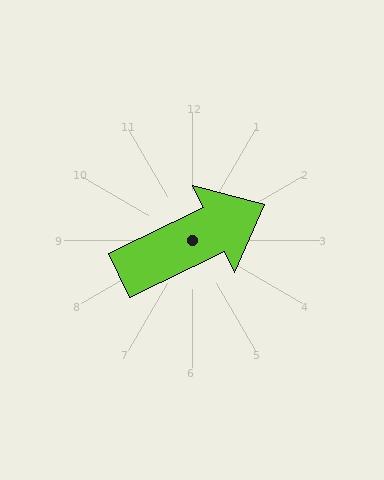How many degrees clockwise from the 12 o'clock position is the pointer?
Approximately 64 degrees.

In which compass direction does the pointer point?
Northeast.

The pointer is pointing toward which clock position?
Roughly 2 o'clock.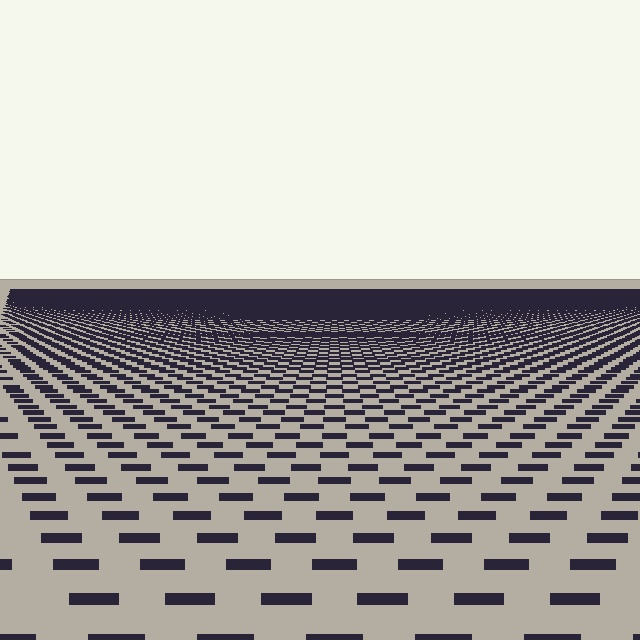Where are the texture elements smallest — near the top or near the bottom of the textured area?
Near the top.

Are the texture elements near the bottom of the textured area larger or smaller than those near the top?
Larger. Near the bottom, elements are closer to the viewer and appear at a bigger on-screen size.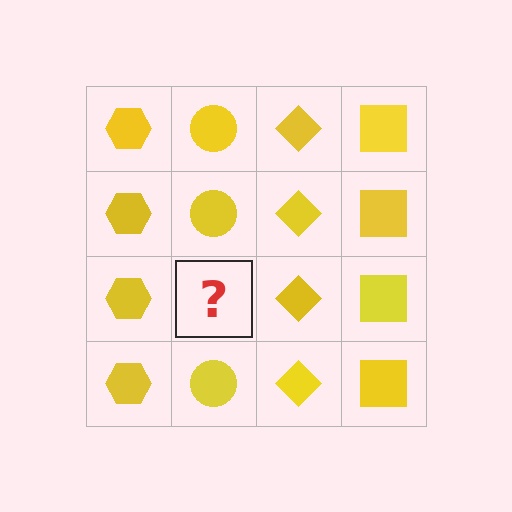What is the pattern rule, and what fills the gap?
The rule is that each column has a consistent shape. The gap should be filled with a yellow circle.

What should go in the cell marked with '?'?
The missing cell should contain a yellow circle.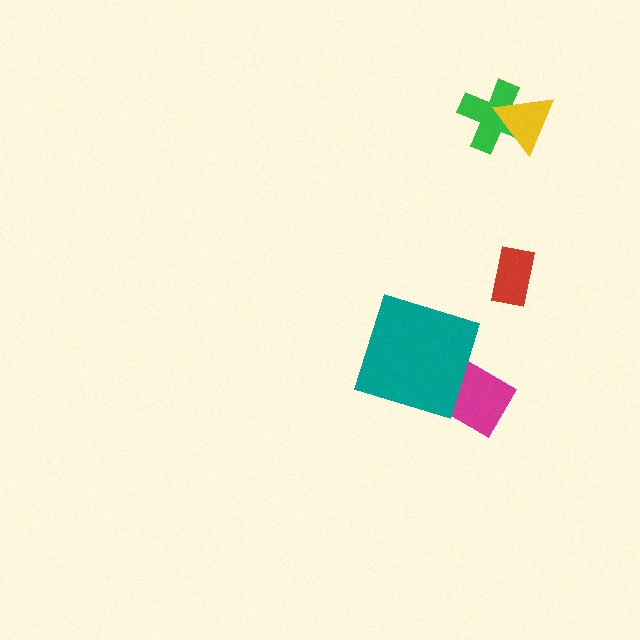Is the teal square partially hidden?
No, no other shape covers it.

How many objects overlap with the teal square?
0 objects overlap with the teal square.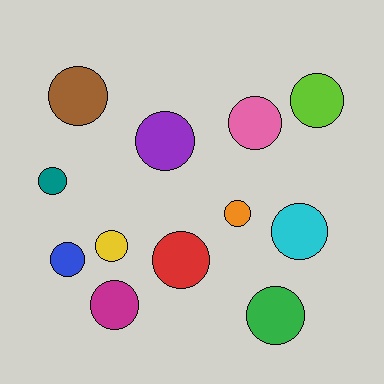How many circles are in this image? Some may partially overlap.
There are 12 circles.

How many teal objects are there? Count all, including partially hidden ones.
There is 1 teal object.